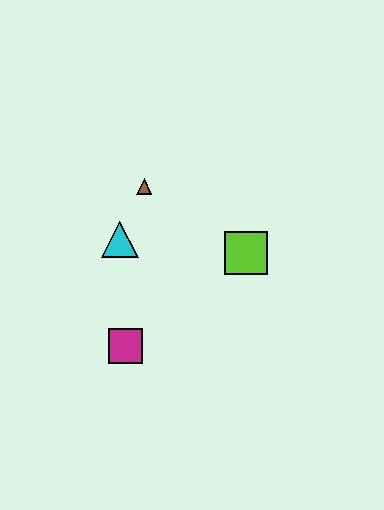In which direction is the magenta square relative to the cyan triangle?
The magenta square is below the cyan triangle.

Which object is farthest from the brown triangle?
The magenta square is farthest from the brown triangle.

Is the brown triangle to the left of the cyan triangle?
No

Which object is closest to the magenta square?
The cyan triangle is closest to the magenta square.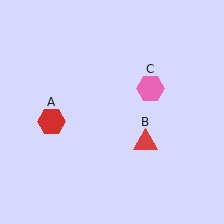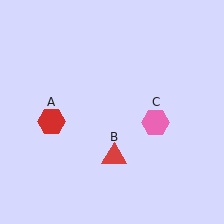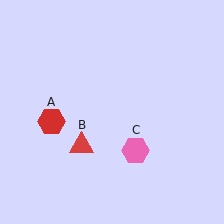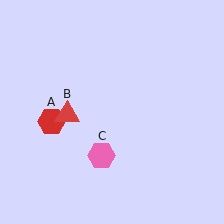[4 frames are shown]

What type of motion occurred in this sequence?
The red triangle (object B), pink hexagon (object C) rotated clockwise around the center of the scene.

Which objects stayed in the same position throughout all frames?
Red hexagon (object A) remained stationary.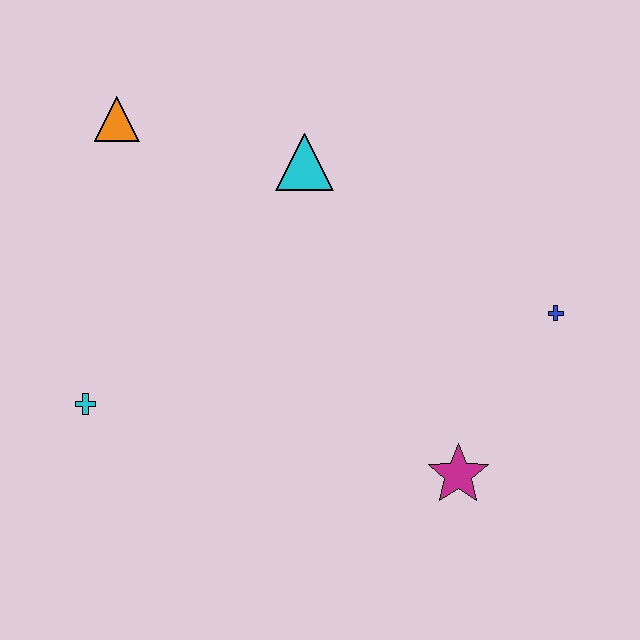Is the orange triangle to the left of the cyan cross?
No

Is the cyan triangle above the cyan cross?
Yes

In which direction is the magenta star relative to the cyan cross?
The magenta star is to the right of the cyan cross.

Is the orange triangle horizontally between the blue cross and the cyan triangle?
No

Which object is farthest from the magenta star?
The orange triangle is farthest from the magenta star.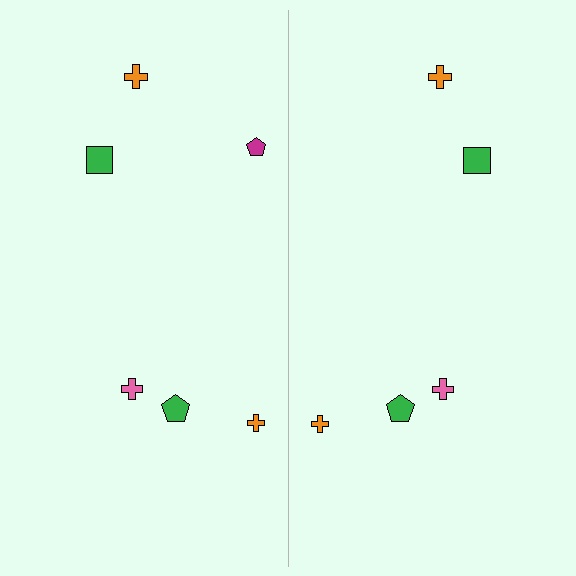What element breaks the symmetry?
A magenta pentagon is missing from the right side.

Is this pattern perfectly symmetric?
No, the pattern is not perfectly symmetric. A magenta pentagon is missing from the right side.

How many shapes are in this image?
There are 11 shapes in this image.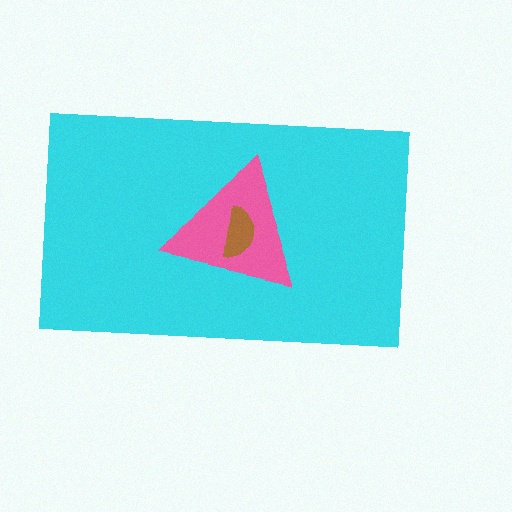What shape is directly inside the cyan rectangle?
The pink triangle.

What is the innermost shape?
The brown semicircle.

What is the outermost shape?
The cyan rectangle.